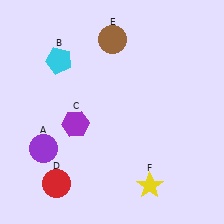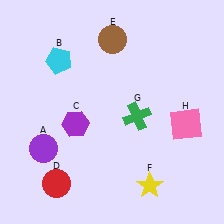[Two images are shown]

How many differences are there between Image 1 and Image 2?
There are 2 differences between the two images.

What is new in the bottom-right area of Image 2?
A pink square (H) was added in the bottom-right area of Image 2.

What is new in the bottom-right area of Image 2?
A green cross (G) was added in the bottom-right area of Image 2.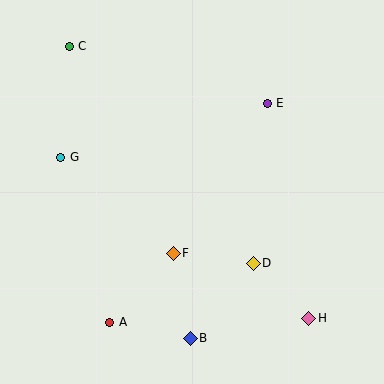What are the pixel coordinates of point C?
Point C is at (69, 46).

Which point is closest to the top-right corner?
Point E is closest to the top-right corner.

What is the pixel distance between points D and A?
The distance between D and A is 155 pixels.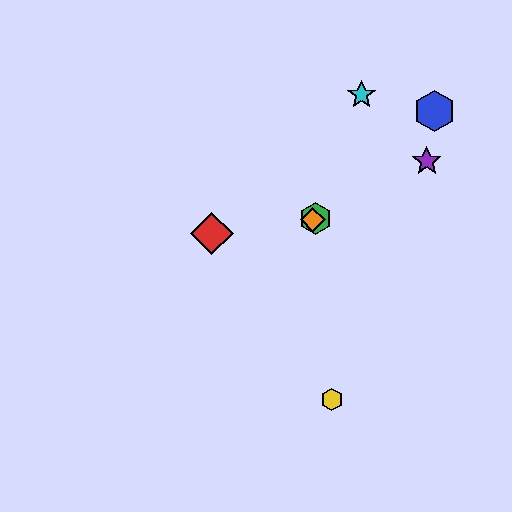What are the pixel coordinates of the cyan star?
The cyan star is at (362, 95).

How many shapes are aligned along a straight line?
3 shapes (the green hexagon, the purple star, the orange diamond) are aligned along a straight line.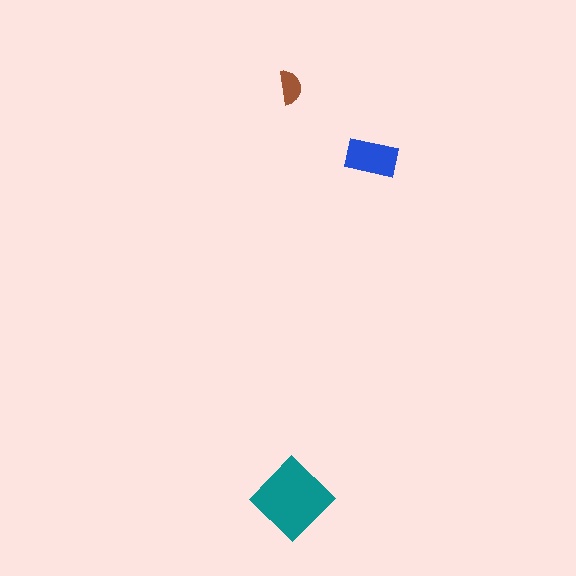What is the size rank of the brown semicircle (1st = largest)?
3rd.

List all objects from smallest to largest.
The brown semicircle, the blue rectangle, the teal diamond.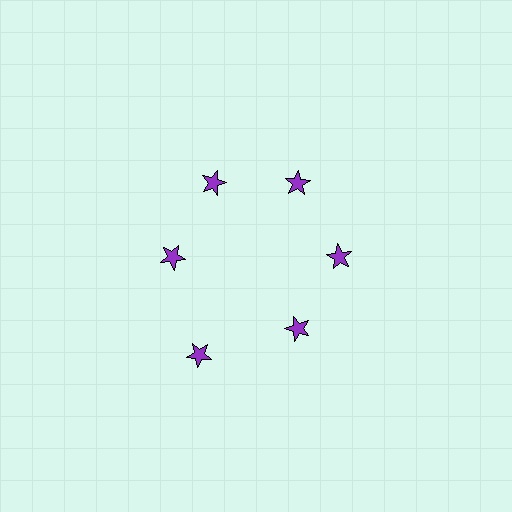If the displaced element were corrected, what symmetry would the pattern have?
It would have 6-fold rotational symmetry — the pattern would map onto itself every 60 degrees.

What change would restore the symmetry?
The symmetry would be restored by moving it inward, back onto the ring so that all 6 stars sit at equal angles and equal distance from the center.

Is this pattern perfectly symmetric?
No. The 6 purple stars are arranged in a ring, but one element near the 7 o'clock position is pushed outward from the center, breaking the 6-fold rotational symmetry.